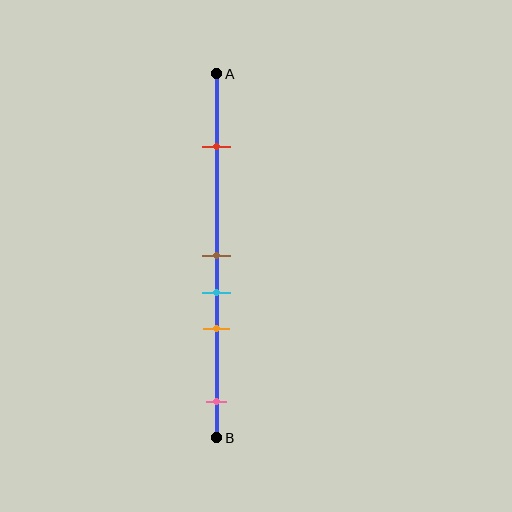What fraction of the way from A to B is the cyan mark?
The cyan mark is approximately 60% (0.6) of the way from A to B.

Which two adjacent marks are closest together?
The brown and cyan marks are the closest adjacent pair.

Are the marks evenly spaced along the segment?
No, the marks are not evenly spaced.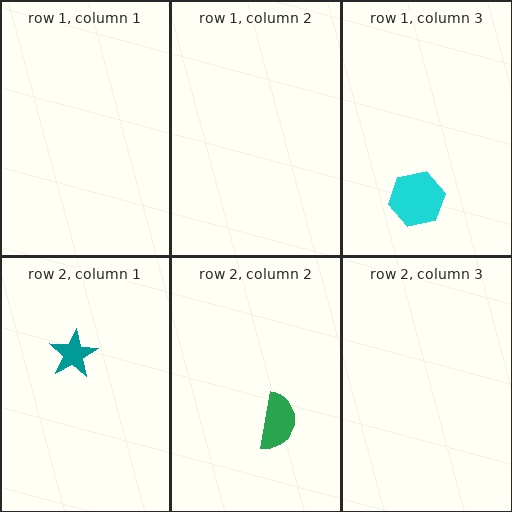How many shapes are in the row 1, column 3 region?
1.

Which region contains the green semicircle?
The row 2, column 2 region.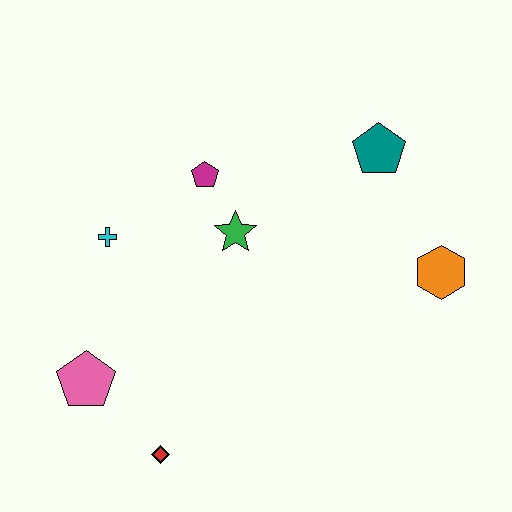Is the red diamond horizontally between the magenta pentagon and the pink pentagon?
Yes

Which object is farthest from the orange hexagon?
The pink pentagon is farthest from the orange hexagon.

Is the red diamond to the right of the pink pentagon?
Yes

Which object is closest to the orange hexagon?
The teal pentagon is closest to the orange hexagon.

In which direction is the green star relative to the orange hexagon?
The green star is to the left of the orange hexagon.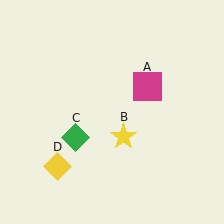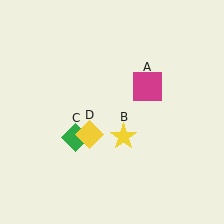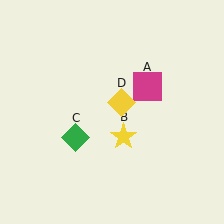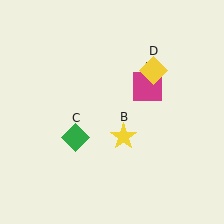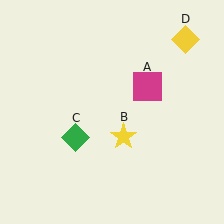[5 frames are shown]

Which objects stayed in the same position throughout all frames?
Magenta square (object A) and yellow star (object B) and green diamond (object C) remained stationary.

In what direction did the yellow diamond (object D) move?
The yellow diamond (object D) moved up and to the right.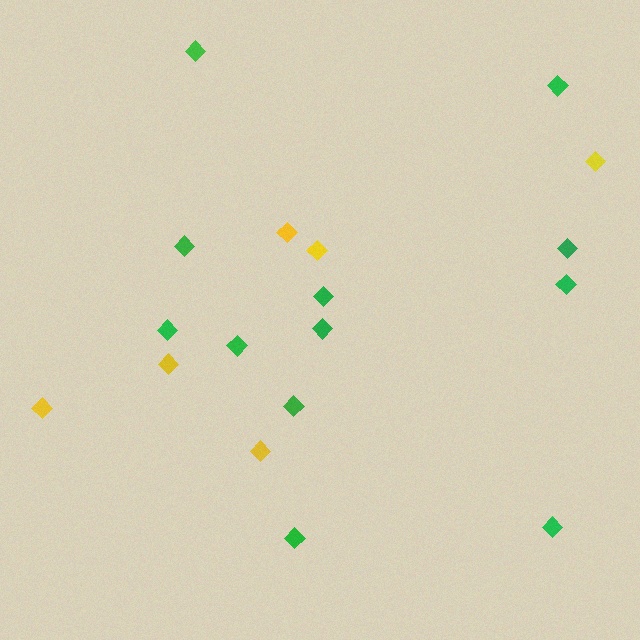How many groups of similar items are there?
There are 2 groups: one group of yellow diamonds (6) and one group of green diamonds (12).